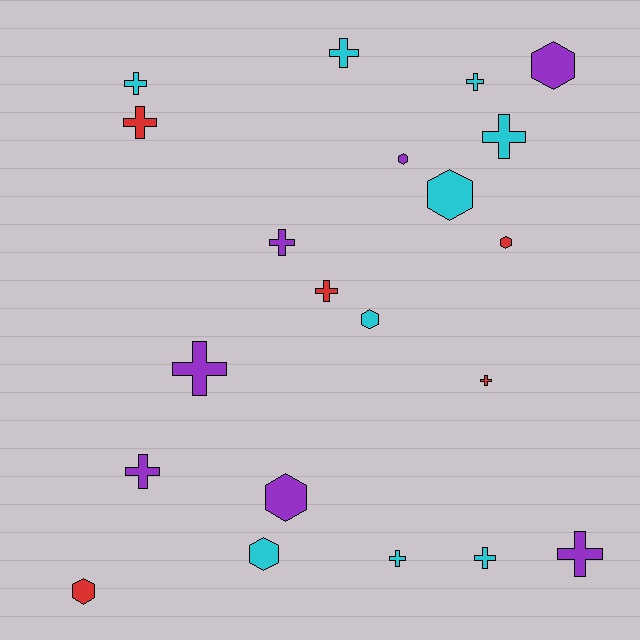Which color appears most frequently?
Cyan, with 9 objects.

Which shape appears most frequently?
Cross, with 13 objects.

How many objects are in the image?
There are 21 objects.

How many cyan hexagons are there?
There are 3 cyan hexagons.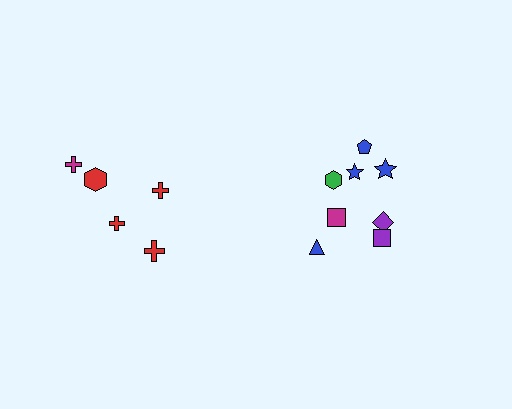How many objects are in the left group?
There are 5 objects.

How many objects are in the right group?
There are 8 objects.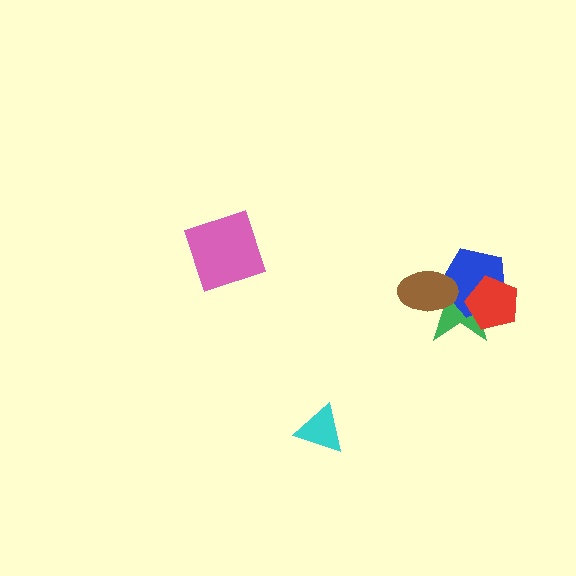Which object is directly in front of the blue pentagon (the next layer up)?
The brown ellipse is directly in front of the blue pentagon.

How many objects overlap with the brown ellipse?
2 objects overlap with the brown ellipse.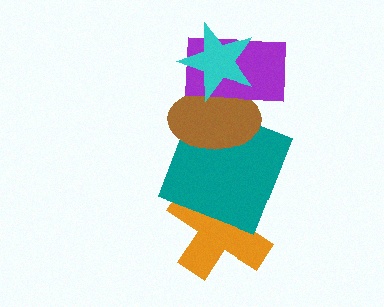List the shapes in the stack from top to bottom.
From top to bottom: the cyan star, the purple rectangle, the brown ellipse, the teal square, the orange cross.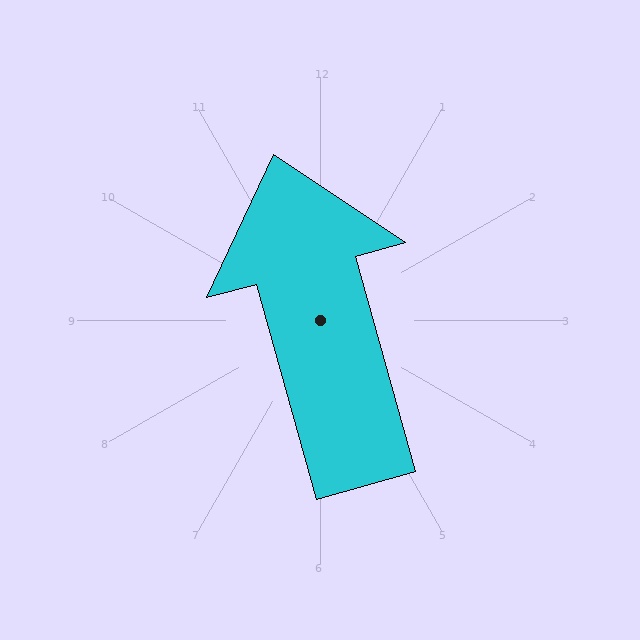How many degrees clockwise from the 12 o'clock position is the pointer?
Approximately 344 degrees.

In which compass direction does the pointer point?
North.